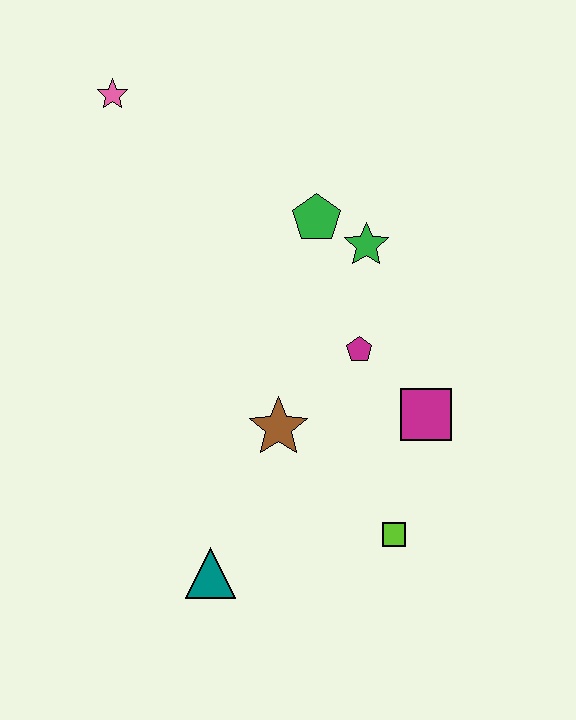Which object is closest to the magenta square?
The magenta pentagon is closest to the magenta square.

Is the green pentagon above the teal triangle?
Yes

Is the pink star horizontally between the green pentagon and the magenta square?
No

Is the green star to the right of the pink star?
Yes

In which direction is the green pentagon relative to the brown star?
The green pentagon is above the brown star.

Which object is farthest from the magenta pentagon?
The pink star is farthest from the magenta pentagon.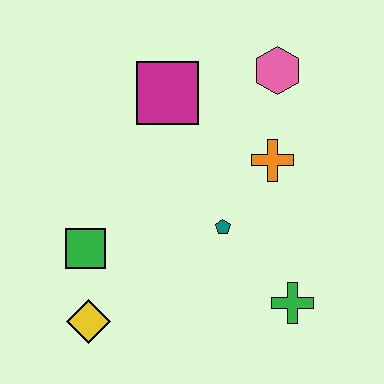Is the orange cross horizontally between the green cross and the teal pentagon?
Yes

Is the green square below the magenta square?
Yes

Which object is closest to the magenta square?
The pink hexagon is closest to the magenta square.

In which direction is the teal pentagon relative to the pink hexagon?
The teal pentagon is below the pink hexagon.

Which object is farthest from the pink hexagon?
The yellow diamond is farthest from the pink hexagon.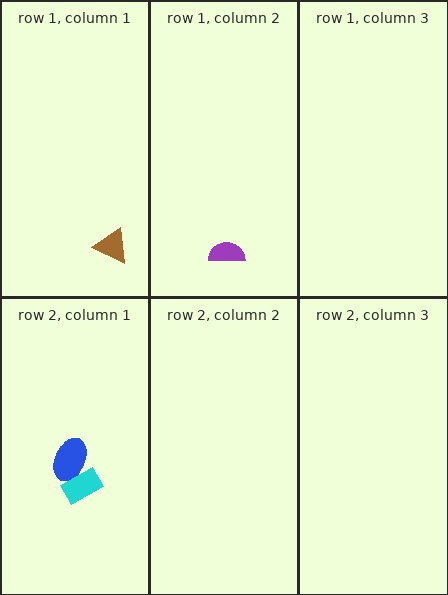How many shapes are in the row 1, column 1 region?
1.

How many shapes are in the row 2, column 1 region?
2.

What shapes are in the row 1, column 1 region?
The brown triangle.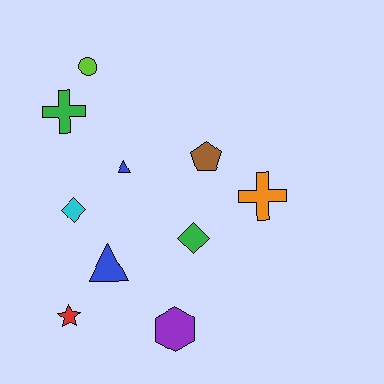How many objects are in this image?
There are 10 objects.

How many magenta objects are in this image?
There are no magenta objects.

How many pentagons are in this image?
There is 1 pentagon.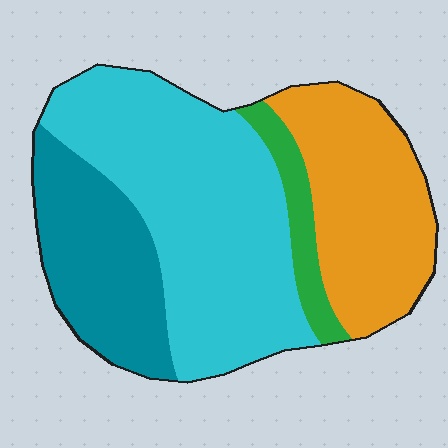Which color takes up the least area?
Green, at roughly 5%.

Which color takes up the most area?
Cyan, at roughly 45%.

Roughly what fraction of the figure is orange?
Orange covers 26% of the figure.